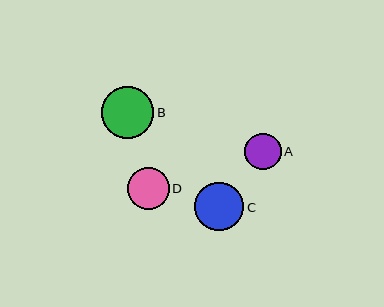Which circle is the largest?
Circle B is the largest with a size of approximately 52 pixels.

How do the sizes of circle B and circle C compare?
Circle B and circle C are approximately the same size.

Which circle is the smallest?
Circle A is the smallest with a size of approximately 36 pixels.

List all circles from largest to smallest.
From largest to smallest: B, C, D, A.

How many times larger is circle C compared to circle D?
Circle C is approximately 1.2 times the size of circle D.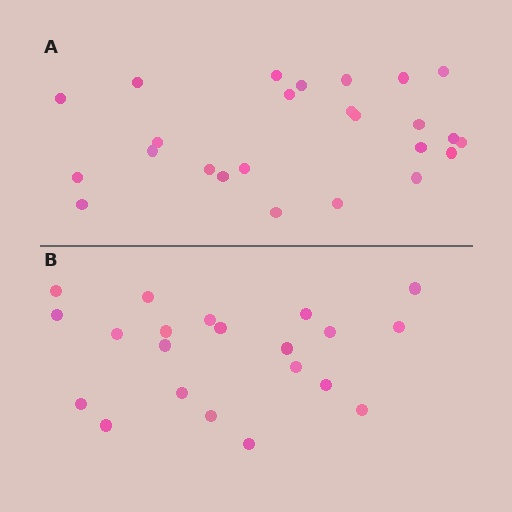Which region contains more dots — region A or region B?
Region A (the top region) has more dots.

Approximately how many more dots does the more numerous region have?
Region A has about 4 more dots than region B.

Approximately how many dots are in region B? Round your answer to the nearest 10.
About 20 dots. (The exact count is 21, which rounds to 20.)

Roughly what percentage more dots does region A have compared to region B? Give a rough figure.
About 20% more.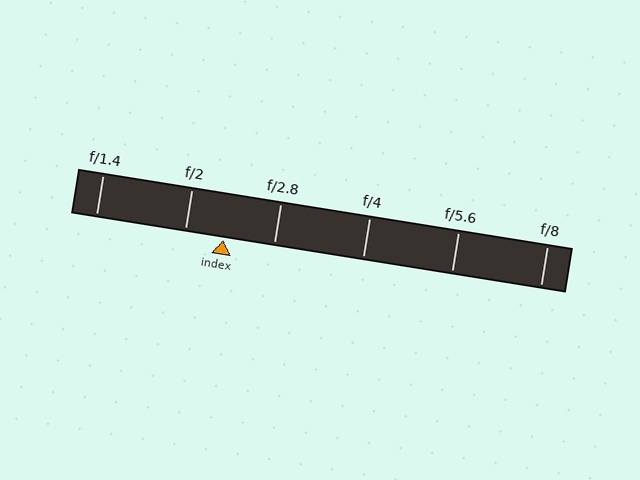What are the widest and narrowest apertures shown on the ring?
The widest aperture shown is f/1.4 and the narrowest is f/8.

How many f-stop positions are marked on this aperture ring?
There are 6 f-stop positions marked.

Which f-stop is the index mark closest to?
The index mark is closest to f/2.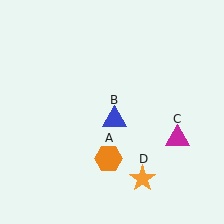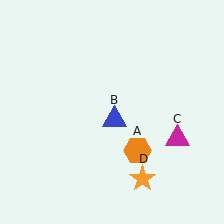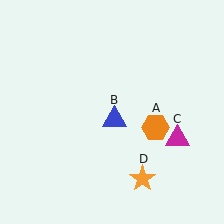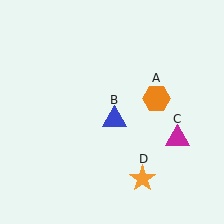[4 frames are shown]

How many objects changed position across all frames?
1 object changed position: orange hexagon (object A).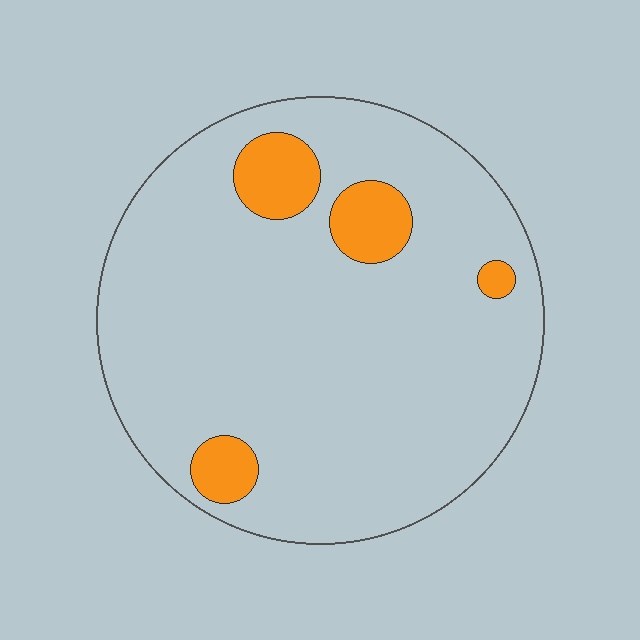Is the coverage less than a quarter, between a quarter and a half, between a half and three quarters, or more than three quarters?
Less than a quarter.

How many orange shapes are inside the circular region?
4.